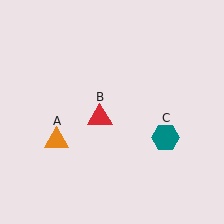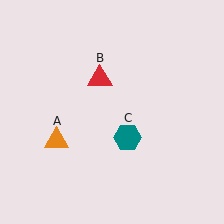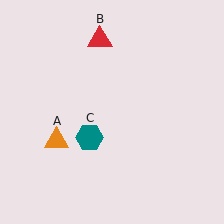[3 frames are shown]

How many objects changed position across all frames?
2 objects changed position: red triangle (object B), teal hexagon (object C).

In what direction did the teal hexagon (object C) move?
The teal hexagon (object C) moved left.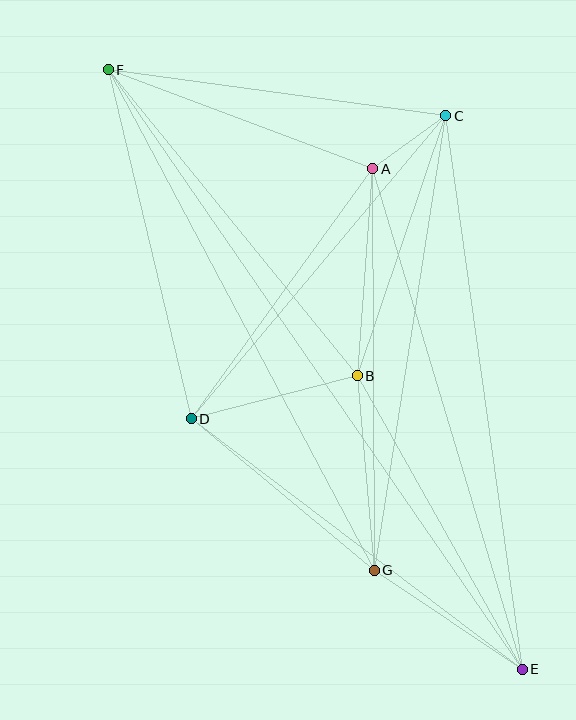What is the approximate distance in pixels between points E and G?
The distance between E and G is approximately 178 pixels.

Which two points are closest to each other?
Points A and C are closest to each other.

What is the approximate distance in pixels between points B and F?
The distance between B and F is approximately 394 pixels.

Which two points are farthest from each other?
Points E and F are farthest from each other.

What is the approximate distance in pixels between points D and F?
The distance between D and F is approximately 359 pixels.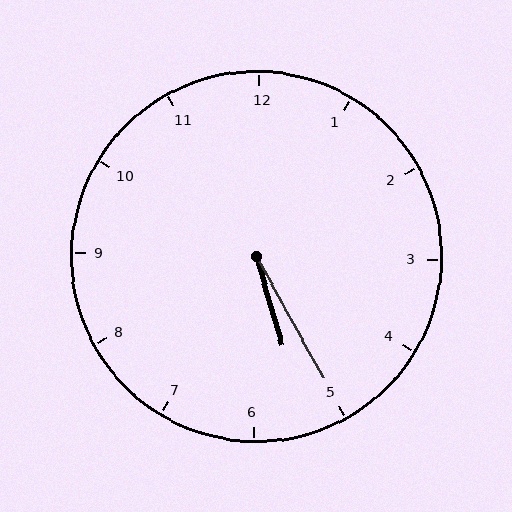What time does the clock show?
5:25.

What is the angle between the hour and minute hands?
Approximately 12 degrees.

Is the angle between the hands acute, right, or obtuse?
It is acute.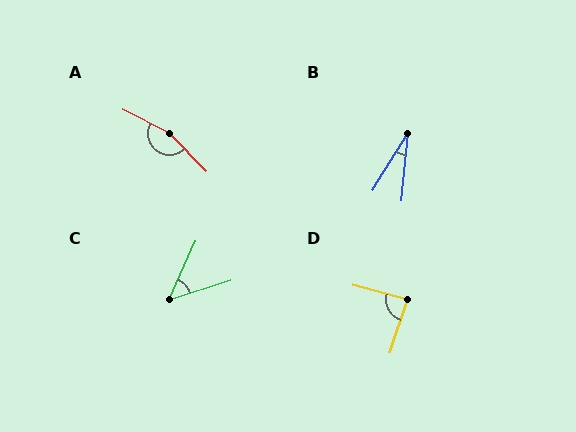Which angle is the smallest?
B, at approximately 26 degrees.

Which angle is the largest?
A, at approximately 162 degrees.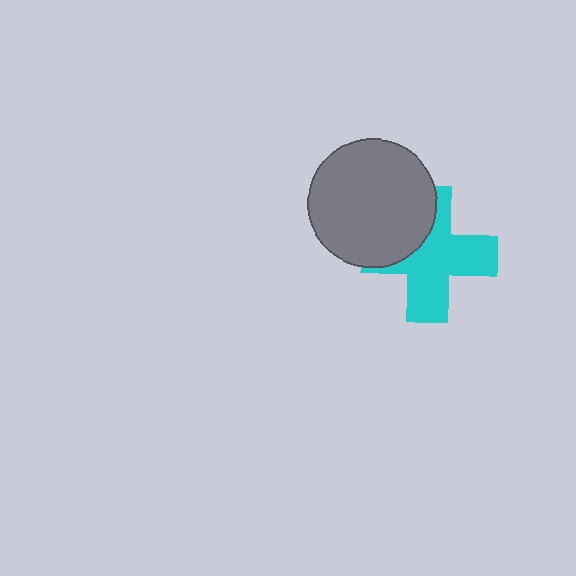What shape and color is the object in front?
The object in front is a gray circle.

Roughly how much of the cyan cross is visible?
Most of it is visible (roughly 68%).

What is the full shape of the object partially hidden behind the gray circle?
The partially hidden object is a cyan cross.